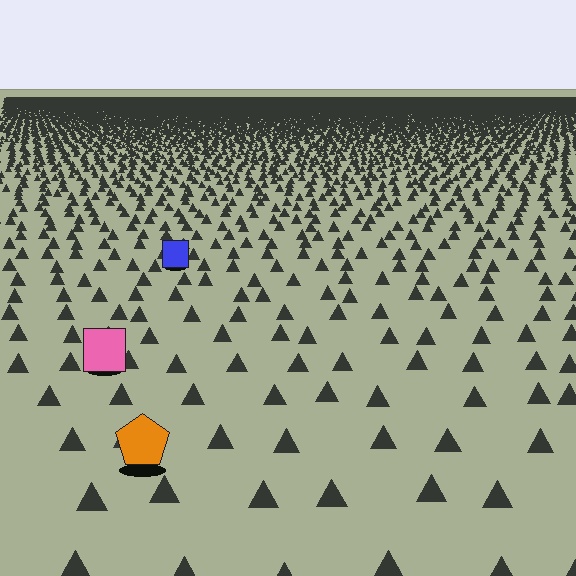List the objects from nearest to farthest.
From nearest to farthest: the orange pentagon, the pink square, the blue square.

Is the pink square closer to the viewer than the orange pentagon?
No. The orange pentagon is closer — you can tell from the texture gradient: the ground texture is coarser near it.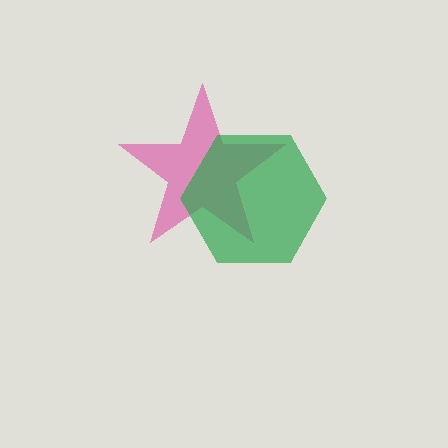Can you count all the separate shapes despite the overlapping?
Yes, there are 2 separate shapes.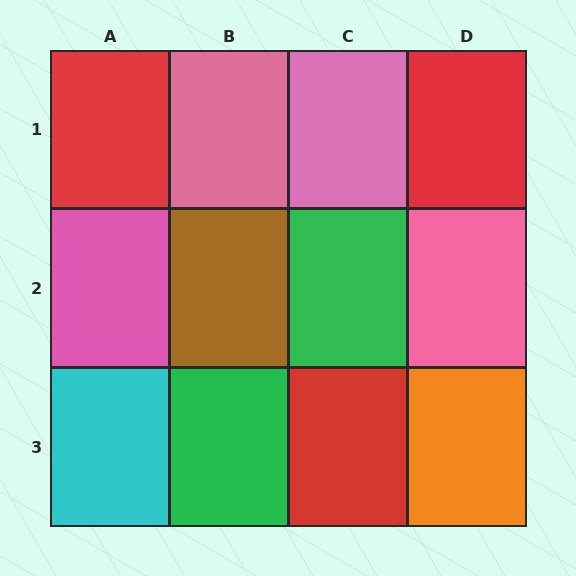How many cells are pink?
4 cells are pink.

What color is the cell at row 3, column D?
Orange.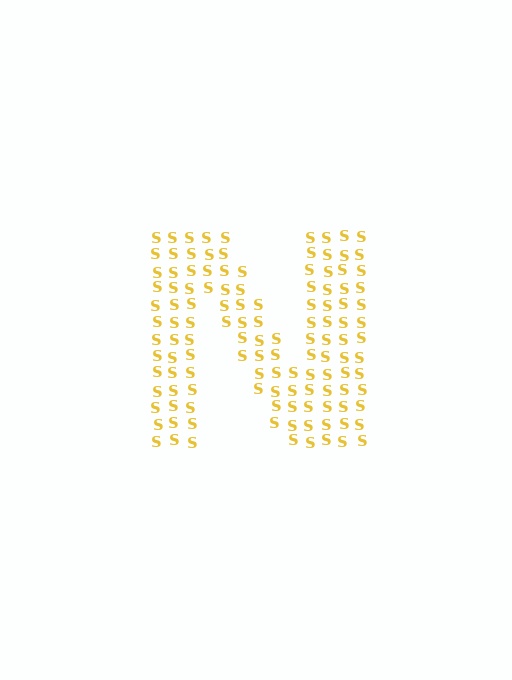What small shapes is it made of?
It is made of small letter S's.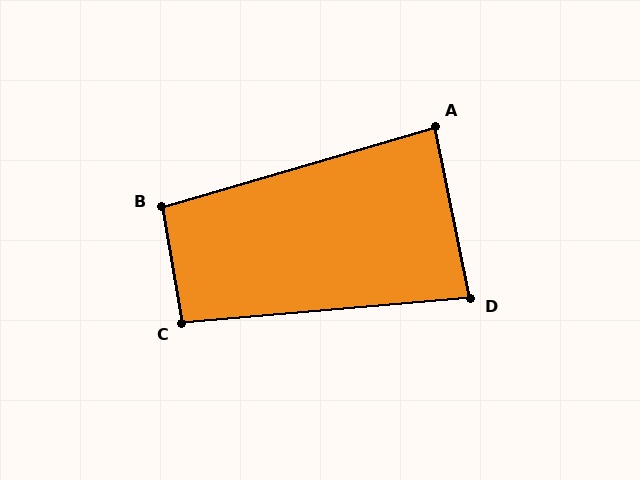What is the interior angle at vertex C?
Approximately 95 degrees (approximately right).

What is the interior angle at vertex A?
Approximately 85 degrees (approximately right).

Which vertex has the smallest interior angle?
D, at approximately 83 degrees.